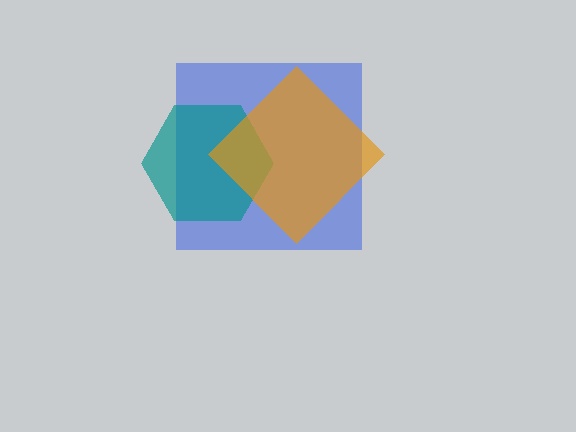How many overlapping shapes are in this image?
There are 3 overlapping shapes in the image.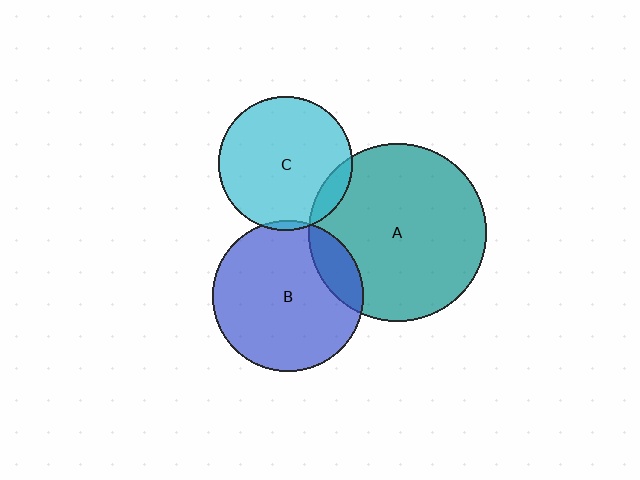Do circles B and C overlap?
Yes.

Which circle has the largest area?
Circle A (teal).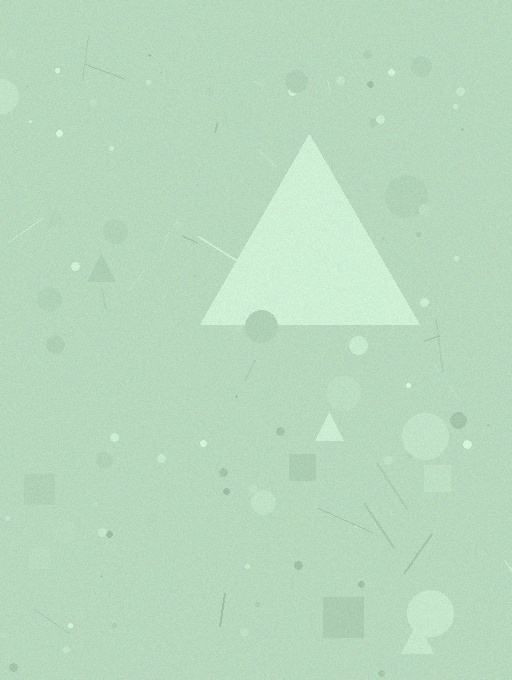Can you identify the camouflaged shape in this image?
The camouflaged shape is a triangle.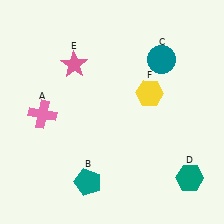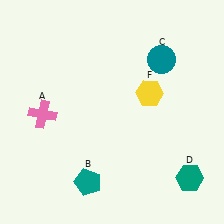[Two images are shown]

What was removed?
The pink star (E) was removed in Image 2.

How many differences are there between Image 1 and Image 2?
There is 1 difference between the two images.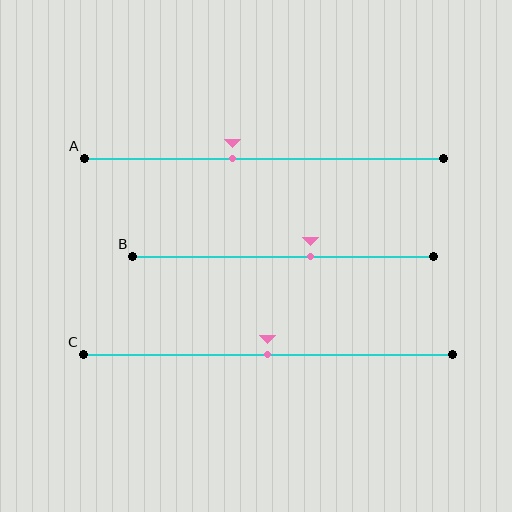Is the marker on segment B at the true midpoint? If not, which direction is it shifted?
No, the marker on segment B is shifted to the right by about 9% of the segment length.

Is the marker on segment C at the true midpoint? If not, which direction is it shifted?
Yes, the marker on segment C is at the true midpoint.